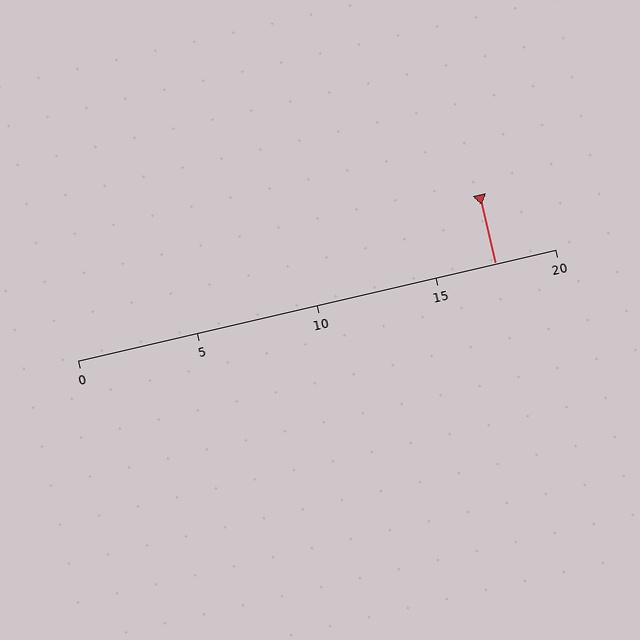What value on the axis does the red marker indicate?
The marker indicates approximately 17.5.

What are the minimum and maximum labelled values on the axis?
The axis runs from 0 to 20.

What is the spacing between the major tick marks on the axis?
The major ticks are spaced 5 apart.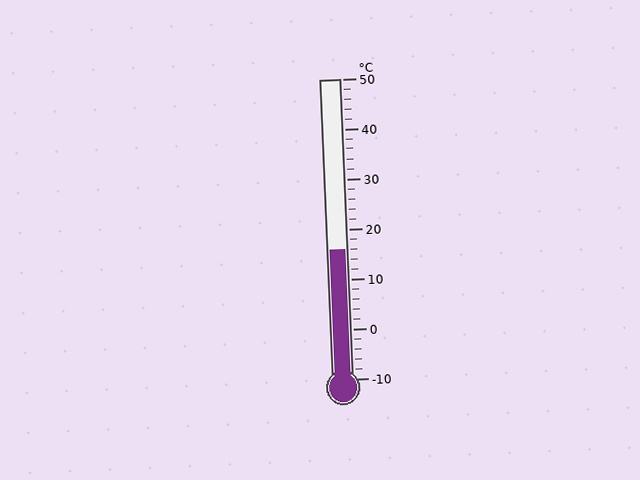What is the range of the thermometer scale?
The thermometer scale ranges from -10°C to 50°C.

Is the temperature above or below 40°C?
The temperature is below 40°C.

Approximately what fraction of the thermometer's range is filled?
The thermometer is filled to approximately 45% of its range.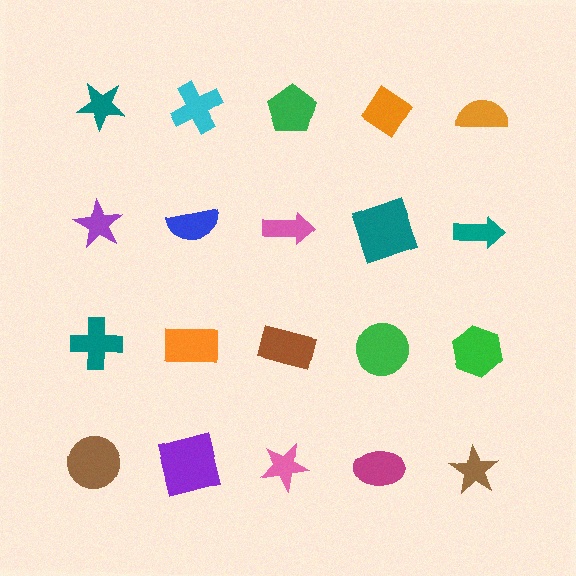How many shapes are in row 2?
5 shapes.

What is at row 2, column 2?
A blue semicircle.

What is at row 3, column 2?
An orange rectangle.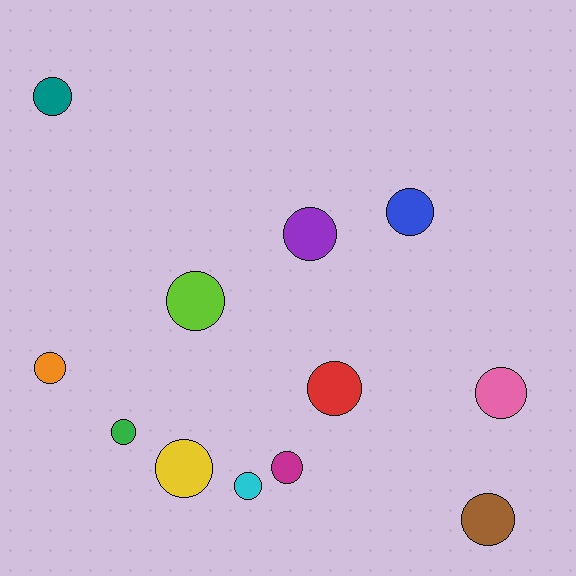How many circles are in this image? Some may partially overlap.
There are 12 circles.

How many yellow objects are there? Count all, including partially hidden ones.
There is 1 yellow object.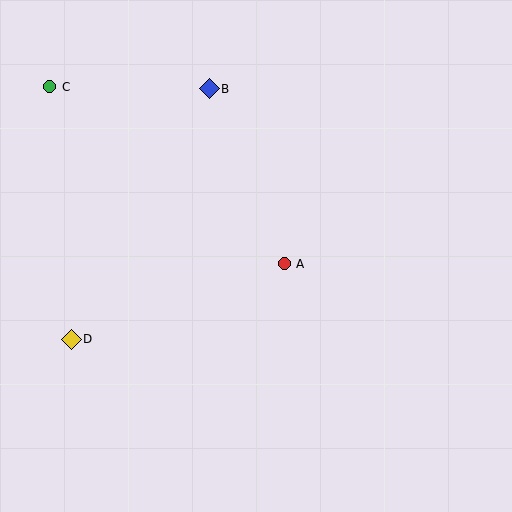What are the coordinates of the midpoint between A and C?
The midpoint between A and C is at (167, 175).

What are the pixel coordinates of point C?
Point C is at (50, 87).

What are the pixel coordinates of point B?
Point B is at (209, 89).